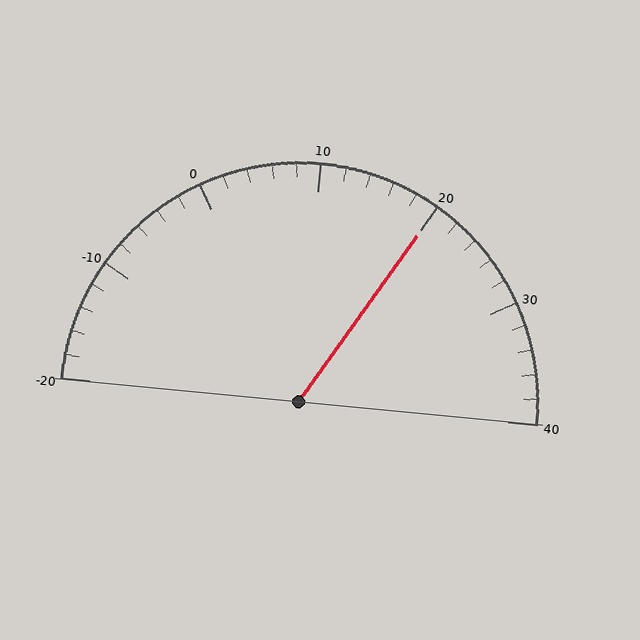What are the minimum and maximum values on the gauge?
The gauge ranges from -20 to 40.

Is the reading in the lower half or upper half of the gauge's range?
The reading is in the upper half of the range (-20 to 40).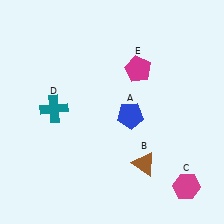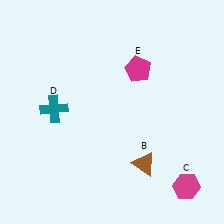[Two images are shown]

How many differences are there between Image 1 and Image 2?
There is 1 difference between the two images.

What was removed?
The blue pentagon (A) was removed in Image 2.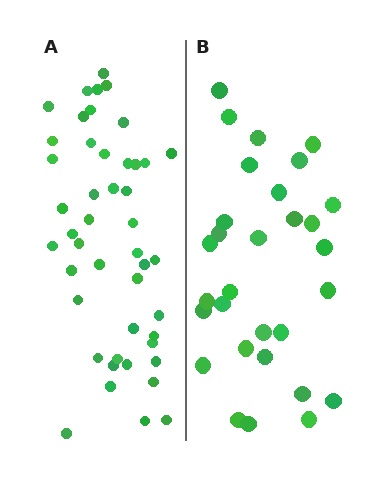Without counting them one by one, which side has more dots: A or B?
Region A (the left region) has more dots.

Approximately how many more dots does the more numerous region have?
Region A has approximately 15 more dots than region B.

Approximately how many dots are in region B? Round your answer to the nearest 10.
About 30 dots.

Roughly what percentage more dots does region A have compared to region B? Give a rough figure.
About 55% more.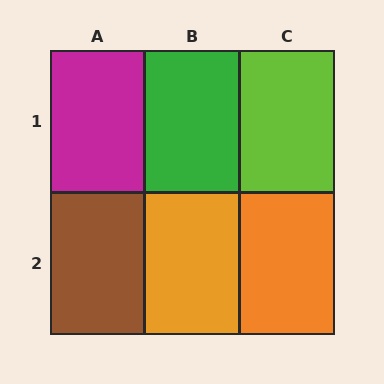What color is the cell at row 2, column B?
Orange.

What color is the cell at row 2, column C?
Orange.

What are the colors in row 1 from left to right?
Magenta, green, lime.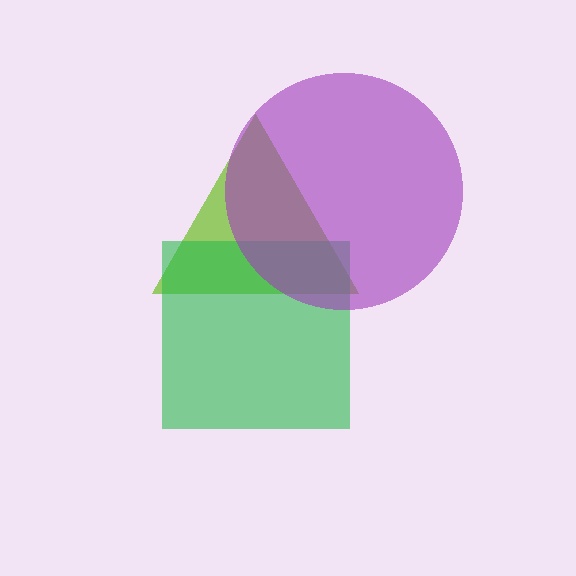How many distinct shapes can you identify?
There are 3 distinct shapes: a lime triangle, a green square, a purple circle.